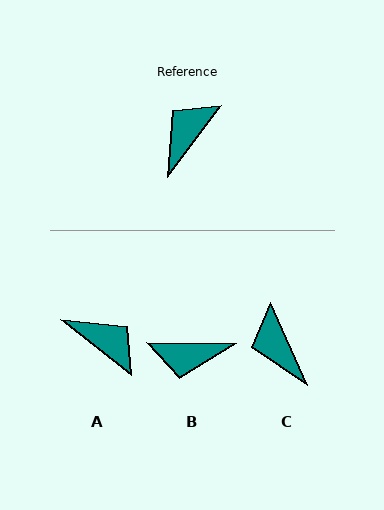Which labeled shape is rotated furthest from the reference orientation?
B, about 126 degrees away.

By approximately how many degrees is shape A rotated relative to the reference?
Approximately 92 degrees clockwise.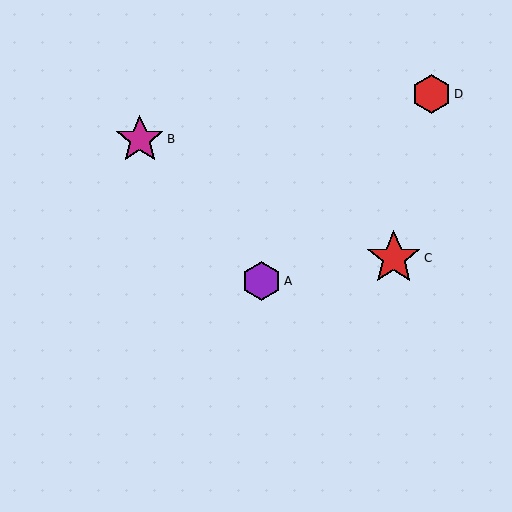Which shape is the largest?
The red star (labeled C) is the largest.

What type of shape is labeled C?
Shape C is a red star.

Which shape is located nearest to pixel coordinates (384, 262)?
The red star (labeled C) at (394, 258) is nearest to that location.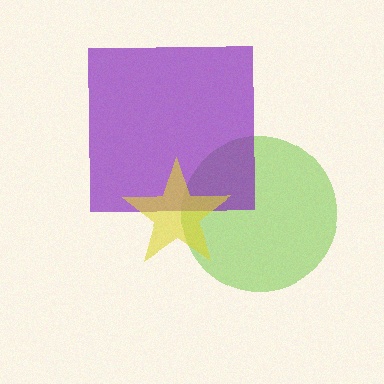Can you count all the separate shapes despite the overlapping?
Yes, there are 3 separate shapes.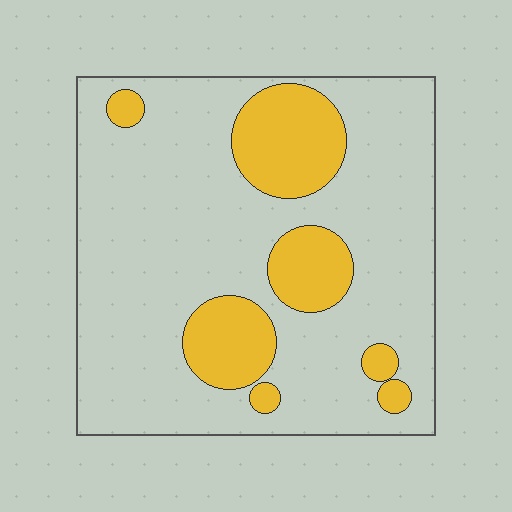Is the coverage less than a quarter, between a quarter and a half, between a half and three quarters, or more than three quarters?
Less than a quarter.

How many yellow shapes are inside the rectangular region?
7.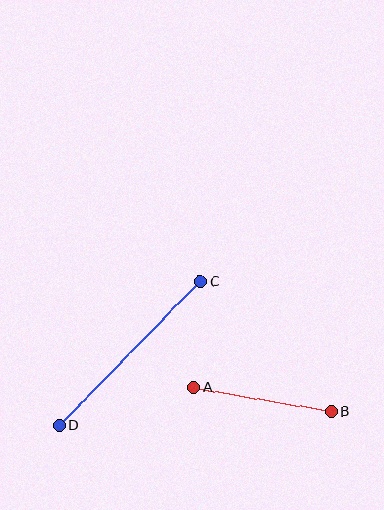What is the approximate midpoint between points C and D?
The midpoint is at approximately (130, 354) pixels.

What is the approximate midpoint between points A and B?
The midpoint is at approximately (263, 399) pixels.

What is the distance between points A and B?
The distance is approximately 139 pixels.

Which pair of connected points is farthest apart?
Points C and D are farthest apart.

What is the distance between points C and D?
The distance is approximately 202 pixels.